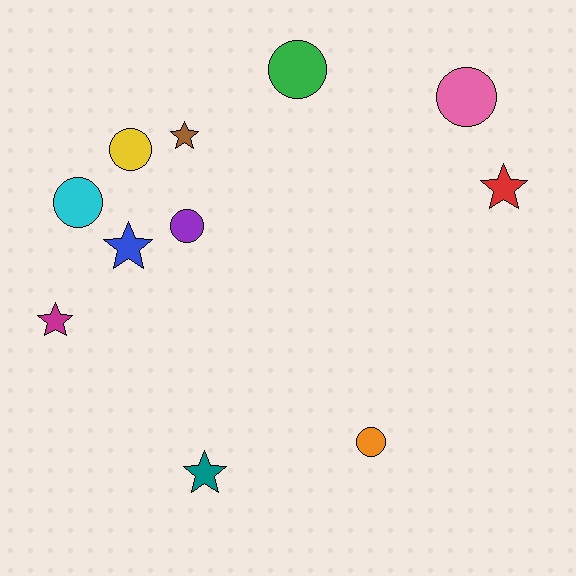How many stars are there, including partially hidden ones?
There are 5 stars.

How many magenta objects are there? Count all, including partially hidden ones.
There is 1 magenta object.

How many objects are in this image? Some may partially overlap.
There are 11 objects.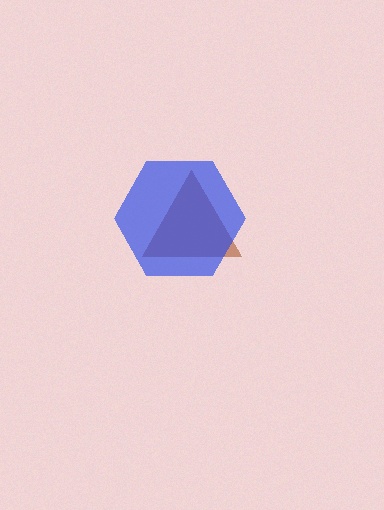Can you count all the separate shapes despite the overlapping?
Yes, there are 2 separate shapes.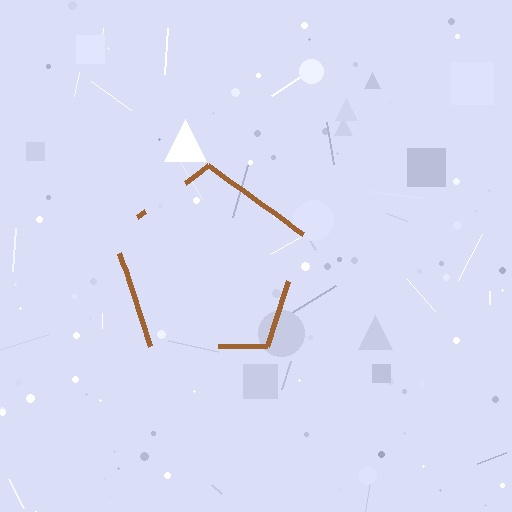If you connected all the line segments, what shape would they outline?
They would outline a pentagon.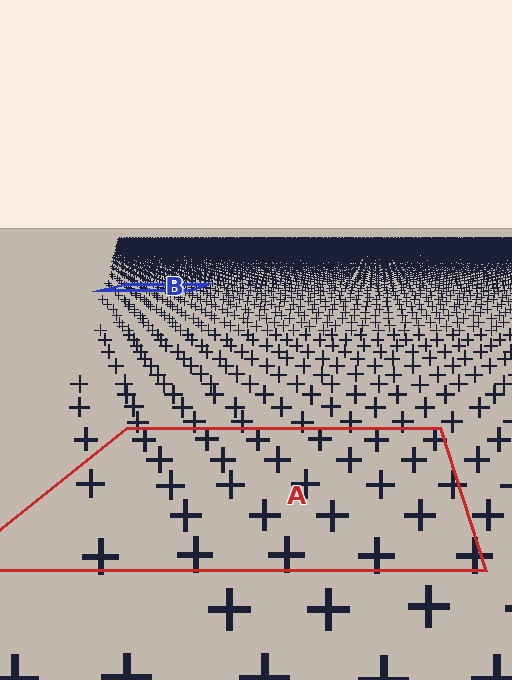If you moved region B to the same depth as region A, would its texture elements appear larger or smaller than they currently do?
They would appear larger. At a closer depth, the same texture elements are projected at a bigger on-screen size.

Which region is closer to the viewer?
Region A is closer. The texture elements there are larger and more spread out.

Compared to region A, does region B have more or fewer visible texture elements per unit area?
Region B has more texture elements per unit area — they are packed more densely because it is farther away.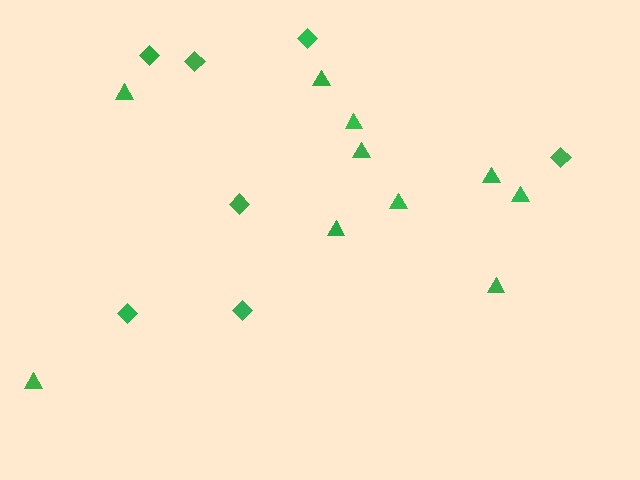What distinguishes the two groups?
There are 2 groups: one group of triangles (10) and one group of diamonds (7).